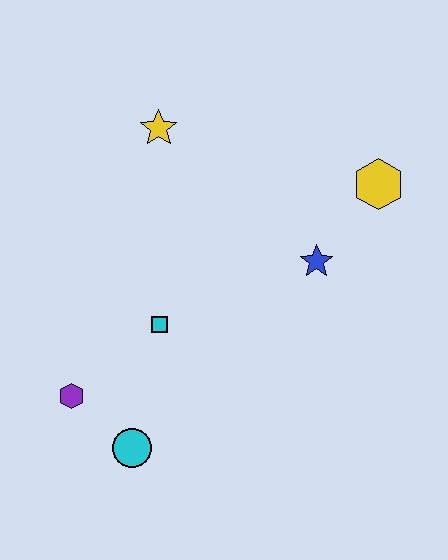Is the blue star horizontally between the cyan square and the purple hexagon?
No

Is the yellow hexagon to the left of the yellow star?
No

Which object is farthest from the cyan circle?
The yellow hexagon is farthest from the cyan circle.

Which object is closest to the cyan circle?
The purple hexagon is closest to the cyan circle.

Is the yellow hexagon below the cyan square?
No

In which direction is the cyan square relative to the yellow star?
The cyan square is below the yellow star.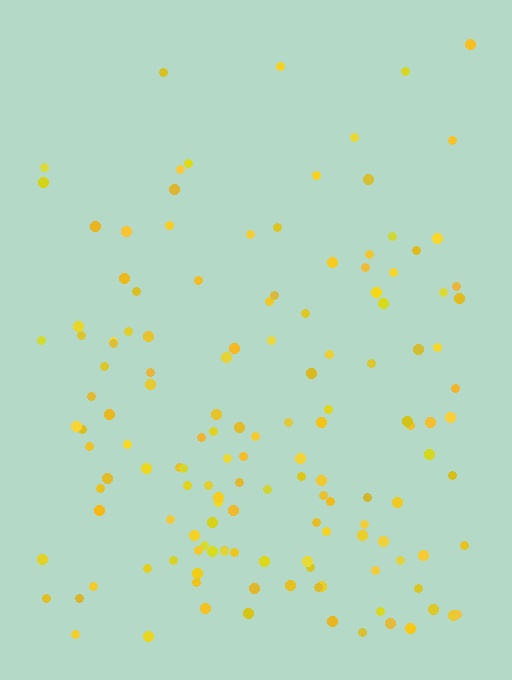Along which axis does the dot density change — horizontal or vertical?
Vertical.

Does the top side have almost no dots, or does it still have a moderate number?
Still a moderate number, just noticeably fewer than the bottom.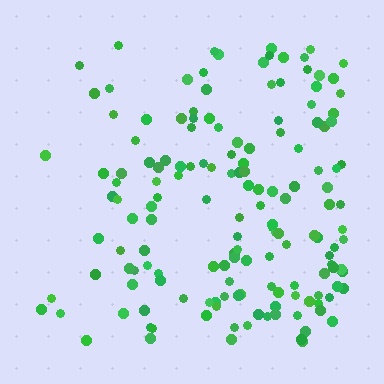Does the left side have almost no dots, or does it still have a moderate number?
Still a moderate number, just noticeably fewer than the right.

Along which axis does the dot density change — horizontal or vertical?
Horizontal.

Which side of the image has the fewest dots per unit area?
The left.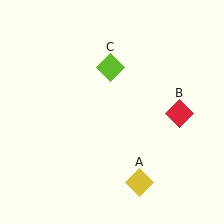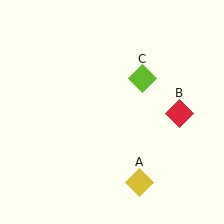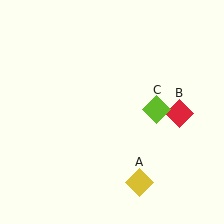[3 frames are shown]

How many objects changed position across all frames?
1 object changed position: lime diamond (object C).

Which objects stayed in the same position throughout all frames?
Yellow diamond (object A) and red diamond (object B) remained stationary.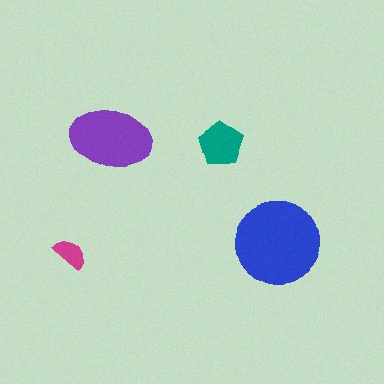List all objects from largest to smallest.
The blue circle, the purple ellipse, the teal pentagon, the magenta semicircle.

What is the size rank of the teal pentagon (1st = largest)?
3rd.